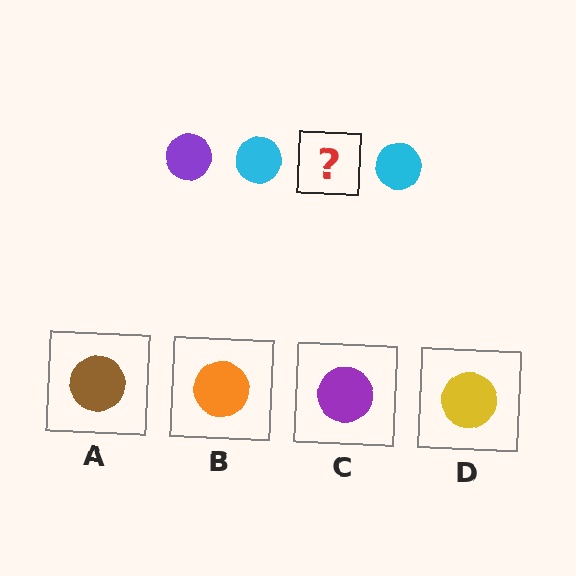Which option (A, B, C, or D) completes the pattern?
C.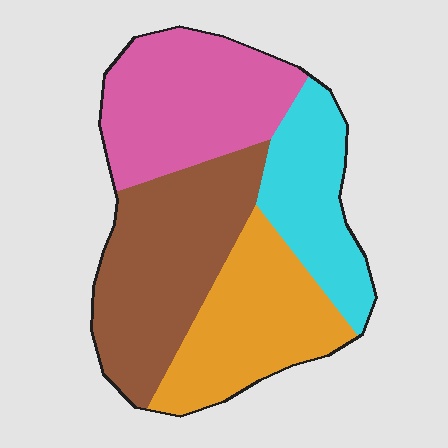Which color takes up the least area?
Cyan, at roughly 20%.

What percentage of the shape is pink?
Pink covers 27% of the shape.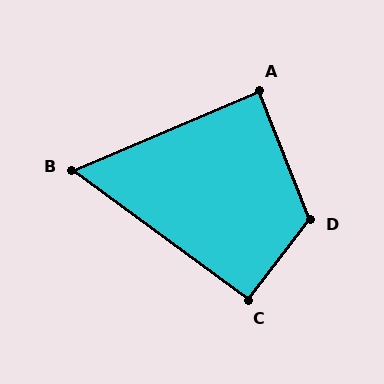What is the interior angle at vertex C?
Approximately 92 degrees (approximately right).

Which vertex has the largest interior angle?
D, at approximately 121 degrees.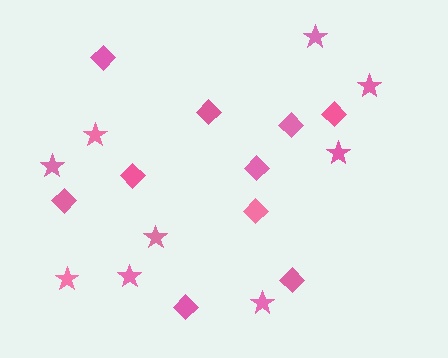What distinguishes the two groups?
There are 2 groups: one group of diamonds (10) and one group of stars (9).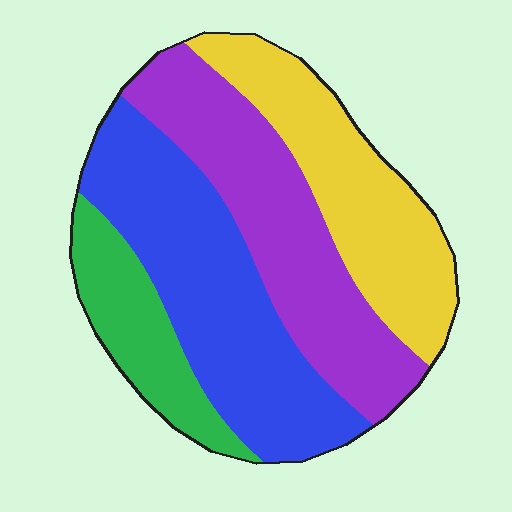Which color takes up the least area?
Green, at roughly 15%.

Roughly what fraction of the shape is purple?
Purple covers 29% of the shape.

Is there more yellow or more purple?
Purple.